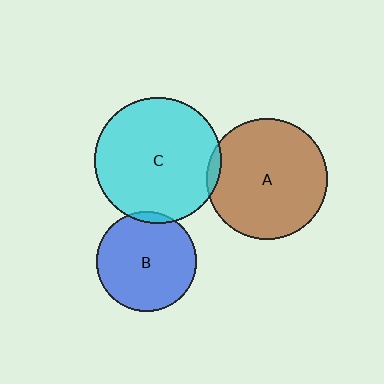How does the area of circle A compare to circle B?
Approximately 1.5 times.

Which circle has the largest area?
Circle C (cyan).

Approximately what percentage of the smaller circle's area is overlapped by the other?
Approximately 5%.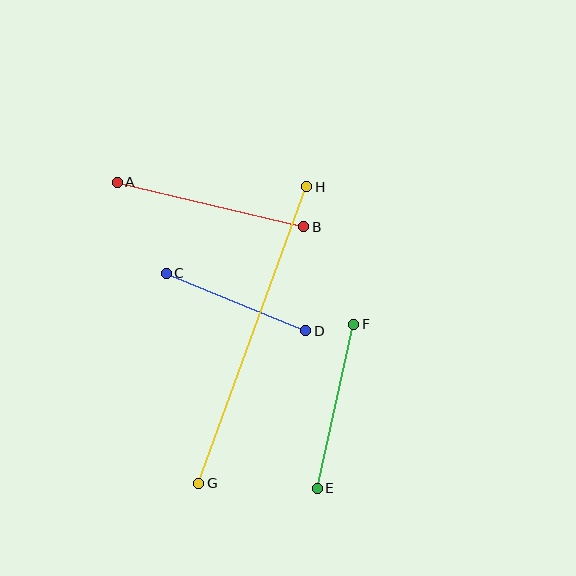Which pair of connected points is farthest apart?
Points G and H are farthest apart.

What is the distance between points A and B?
The distance is approximately 191 pixels.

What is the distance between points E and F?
The distance is approximately 168 pixels.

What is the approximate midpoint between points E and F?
The midpoint is at approximately (336, 406) pixels.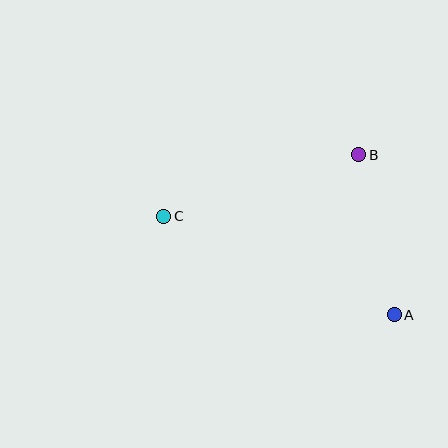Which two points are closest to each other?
Points A and B are closest to each other.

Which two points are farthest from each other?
Points A and C are farthest from each other.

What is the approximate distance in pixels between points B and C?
The distance between B and C is approximately 204 pixels.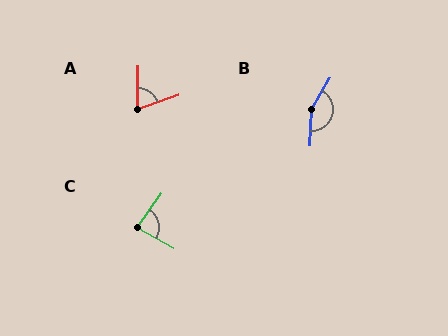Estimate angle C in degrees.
Approximately 84 degrees.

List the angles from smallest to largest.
A (69°), C (84°), B (153°).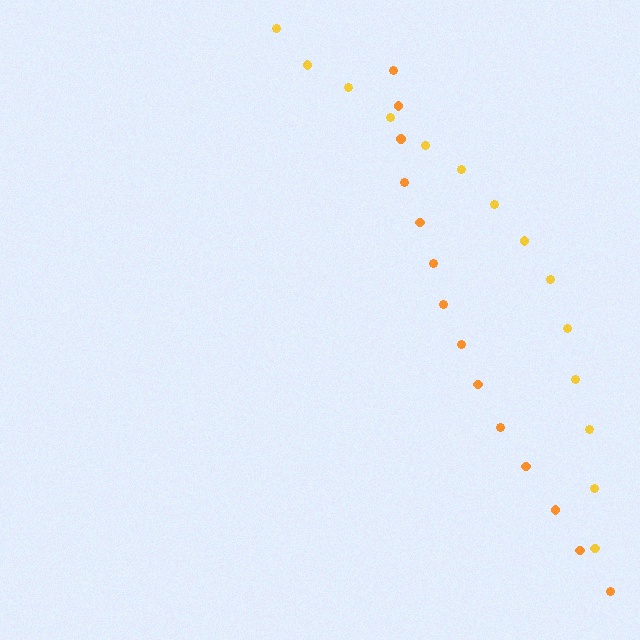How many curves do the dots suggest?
There are 2 distinct paths.